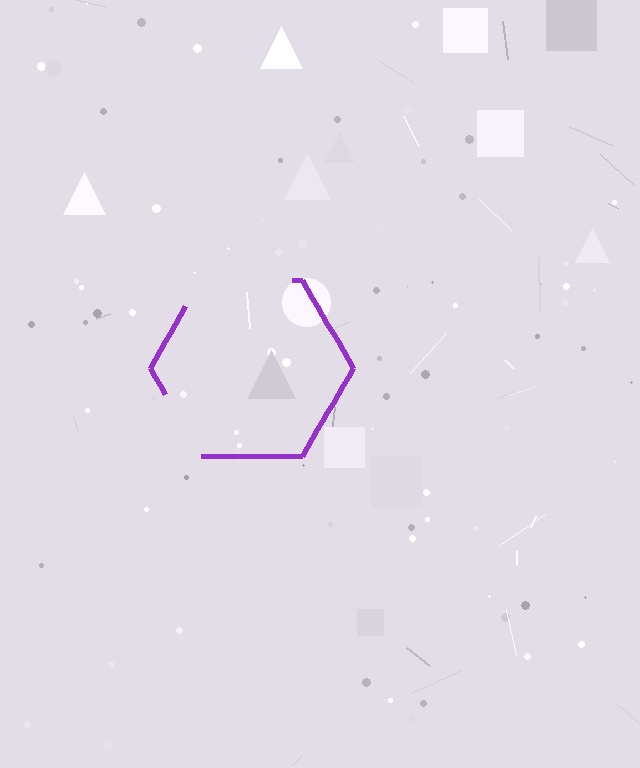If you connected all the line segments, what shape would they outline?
They would outline a hexagon.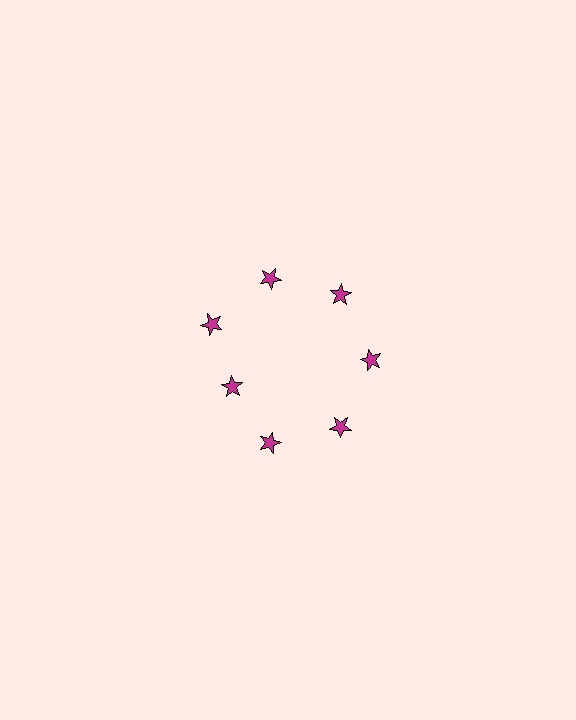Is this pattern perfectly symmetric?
No. The 7 magenta stars are arranged in a ring, but one element near the 8 o'clock position is pulled inward toward the center, breaking the 7-fold rotational symmetry.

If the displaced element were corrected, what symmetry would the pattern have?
It would have 7-fold rotational symmetry — the pattern would map onto itself every 51 degrees.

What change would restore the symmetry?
The symmetry would be restored by moving it outward, back onto the ring so that all 7 stars sit at equal angles and equal distance from the center.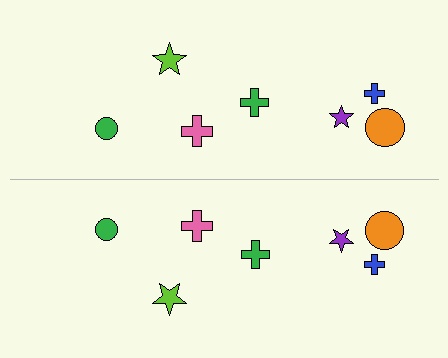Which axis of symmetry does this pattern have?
The pattern has a horizontal axis of symmetry running through the center of the image.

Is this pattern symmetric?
Yes, this pattern has bilateral (reflection) symmetry.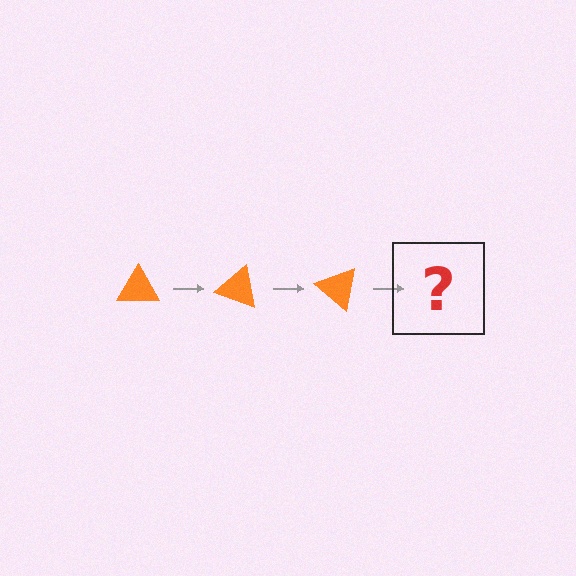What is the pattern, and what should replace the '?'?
The pattern is that the triangle rotates 20 degrees each step. The '?' should be an orange triangle rotated 60 degrees.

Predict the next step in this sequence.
The next step is an orange triangle rotated 60 degrees.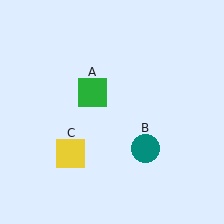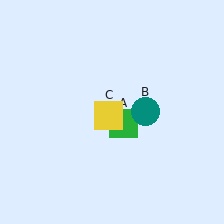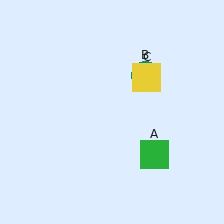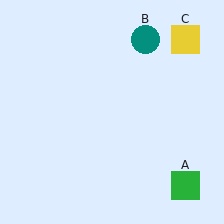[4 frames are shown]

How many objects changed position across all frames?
3 objects changed position: green square (object A), teal circle (object B), yellow square (object C).